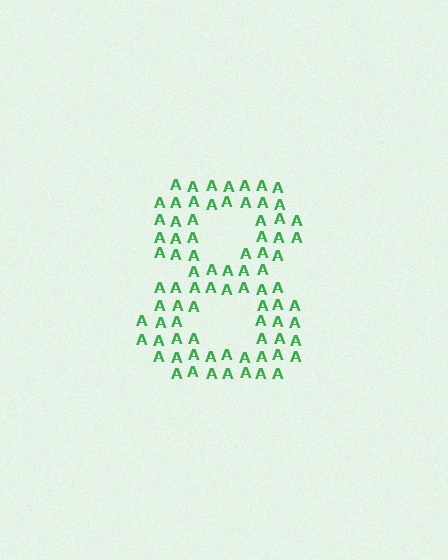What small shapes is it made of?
It is made of small letter A's.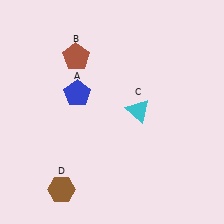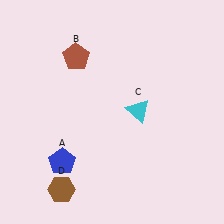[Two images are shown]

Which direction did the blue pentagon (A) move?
The blue pentagon (A) moved down.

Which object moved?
The blue pentagon (A) moved down.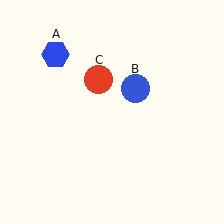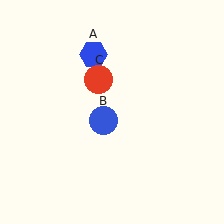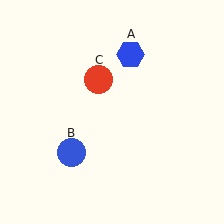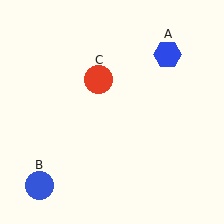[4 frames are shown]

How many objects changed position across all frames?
2 objects changed position: blue hexagon (object A), blue circle (object B).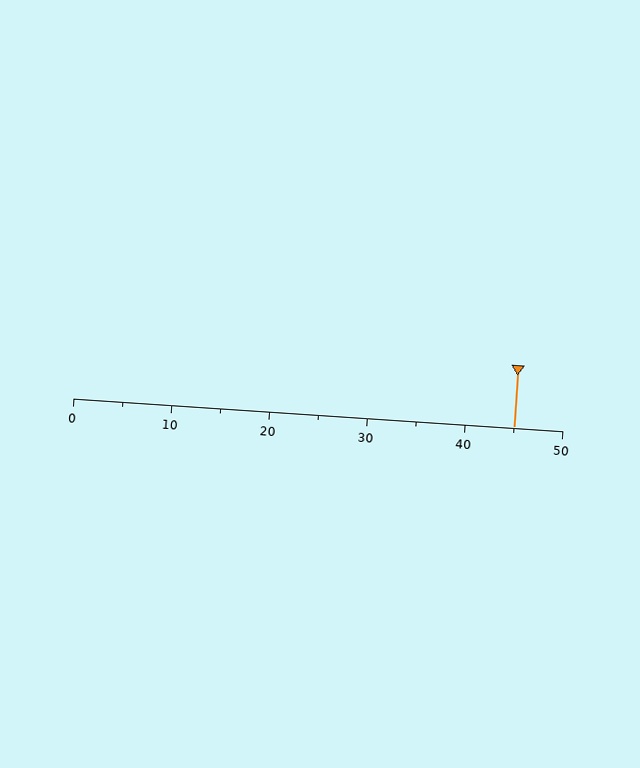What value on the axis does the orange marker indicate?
The marker indicates approximately 45.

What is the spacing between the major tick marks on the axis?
The major ticks are spaced 10 apart.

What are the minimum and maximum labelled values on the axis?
The axis runs from 0 to 50.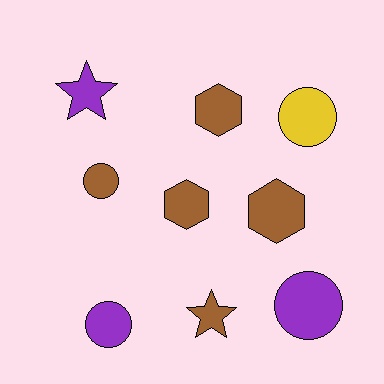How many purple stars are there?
There is 1 purple star.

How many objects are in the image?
There are 9 objects.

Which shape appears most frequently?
Circle, with 4 objects.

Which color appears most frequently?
Brown, with 5 objects.